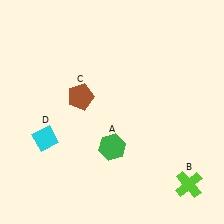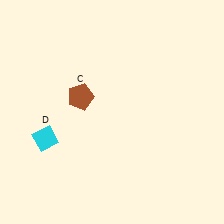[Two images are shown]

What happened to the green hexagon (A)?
The green hexagon (A) was removed in Image 2. It was in the bottom-right area of Image 1.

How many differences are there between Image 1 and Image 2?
There are 2 differences between the two images.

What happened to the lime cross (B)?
The lime cross (B) was removed in Image 2. It was in the bottom-right area of Image 1.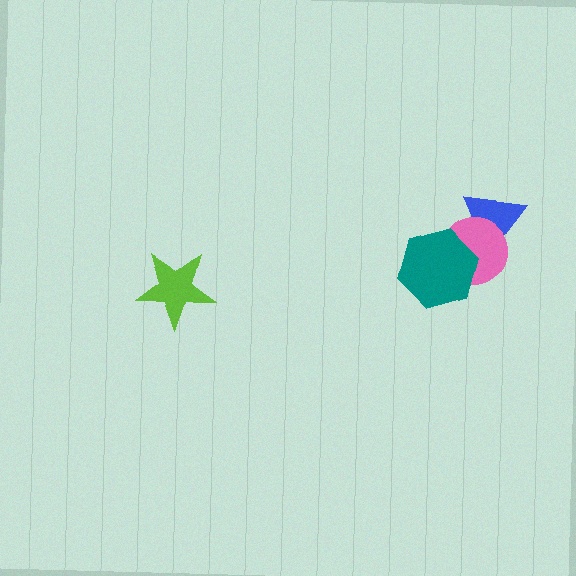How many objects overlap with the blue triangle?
1 object overlaps with the blue triangle.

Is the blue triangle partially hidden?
Yes, it is partially covered by another shape.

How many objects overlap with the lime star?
0 objects overlap with the lime star.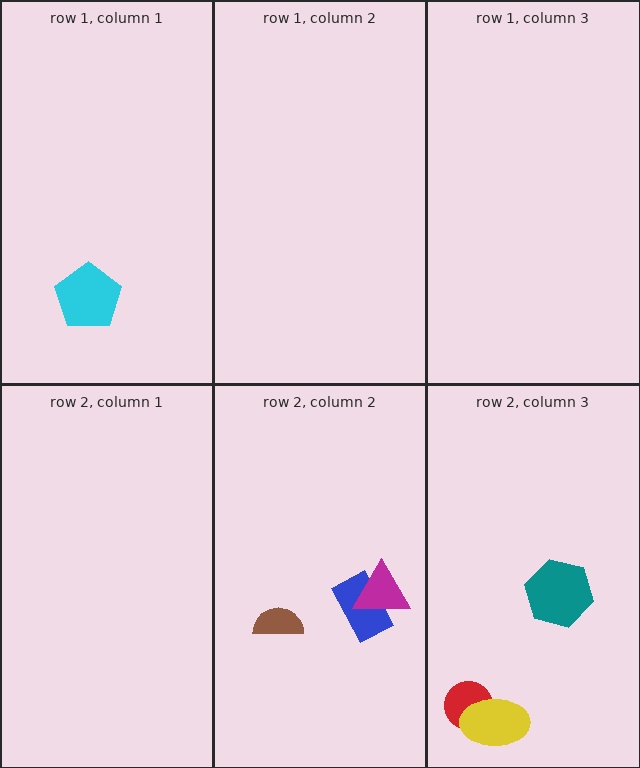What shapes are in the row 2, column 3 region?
The red circle, the yellow ellipse, the teal hexagon.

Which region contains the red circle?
The row 2, column 3 region.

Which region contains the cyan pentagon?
The row 1, column 1 region.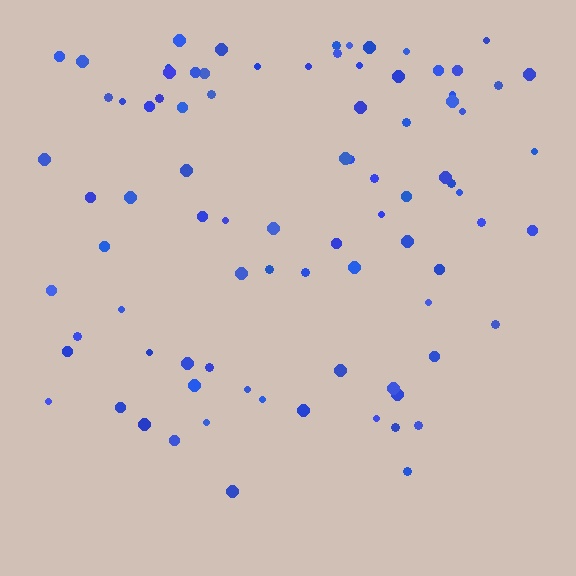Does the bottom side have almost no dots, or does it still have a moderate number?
Still a moderate number, just noticeably fewer than the top.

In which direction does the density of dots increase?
From bottom to top, with the top side densest.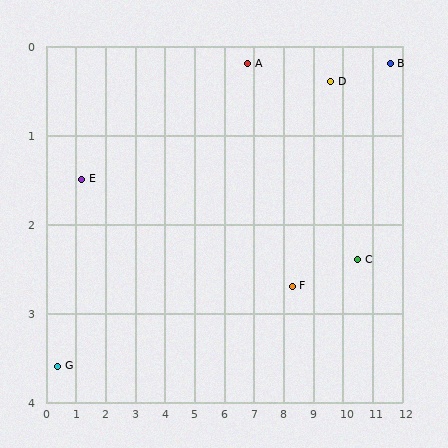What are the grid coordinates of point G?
Point G is at approximately (0.4, 3.6).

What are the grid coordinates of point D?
Point D is at approximately (9.6, 0.4).